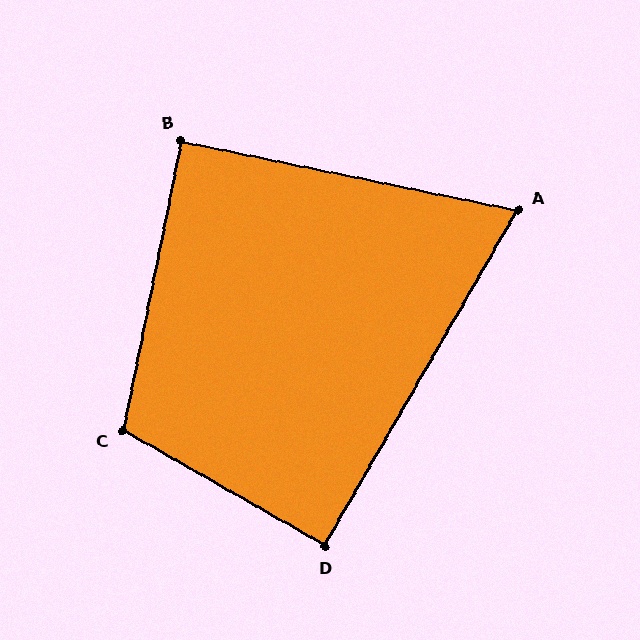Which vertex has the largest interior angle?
C, at approximately 108 degrees.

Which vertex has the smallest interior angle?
A, at approximately 72 degrees.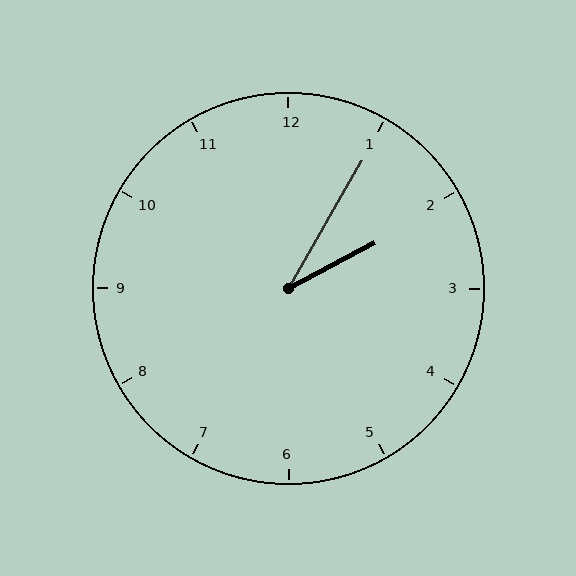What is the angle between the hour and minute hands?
Approximately 32 degrees.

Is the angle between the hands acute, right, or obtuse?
It is acute.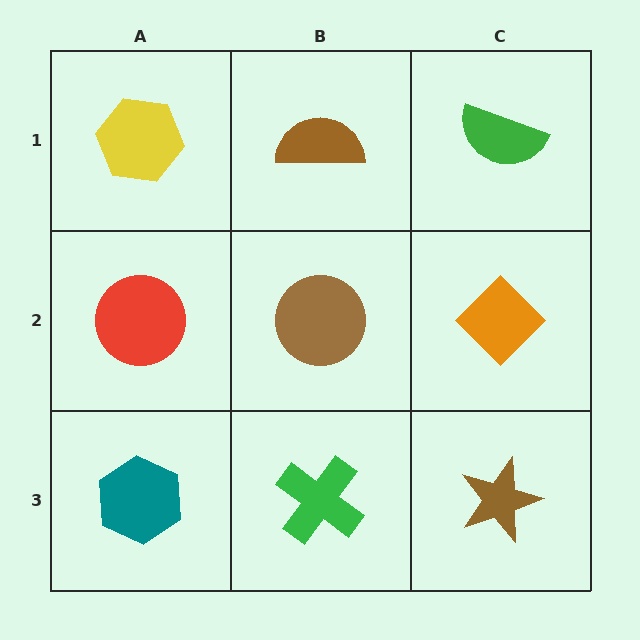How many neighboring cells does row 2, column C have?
3.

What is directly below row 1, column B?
A brown circle.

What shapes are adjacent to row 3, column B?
A brown circle (row 2, column B), a teal hexagon (row 3, column A), a brown star (row 3, column C).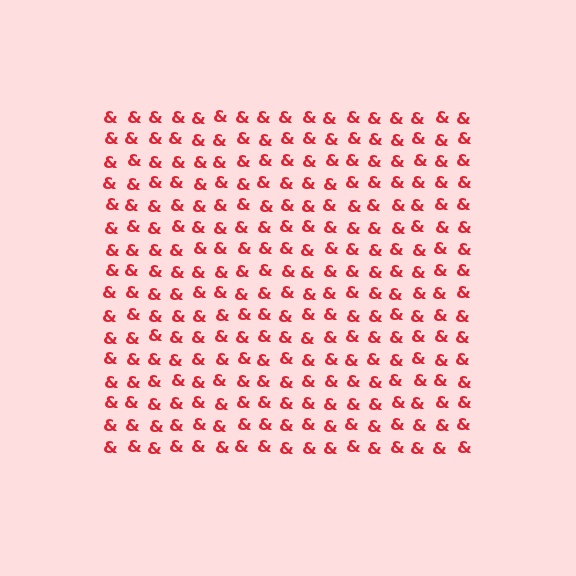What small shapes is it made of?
It is made of small ampersands.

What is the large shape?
The large shape is a square.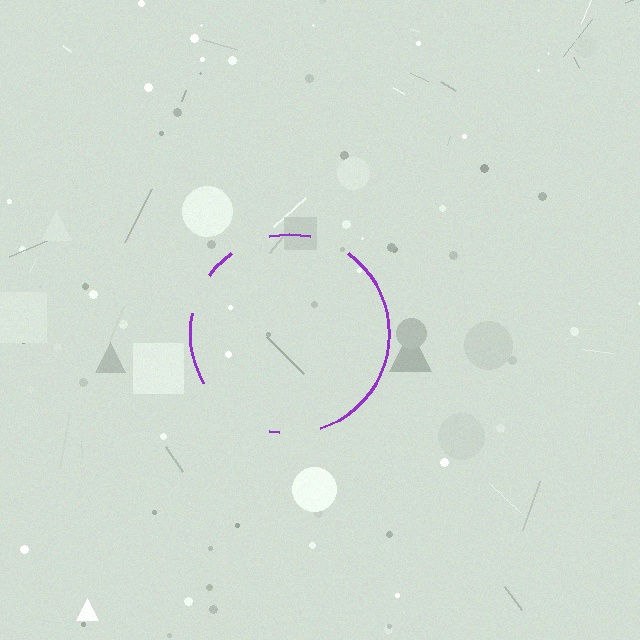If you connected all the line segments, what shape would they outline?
They would outline a circle.